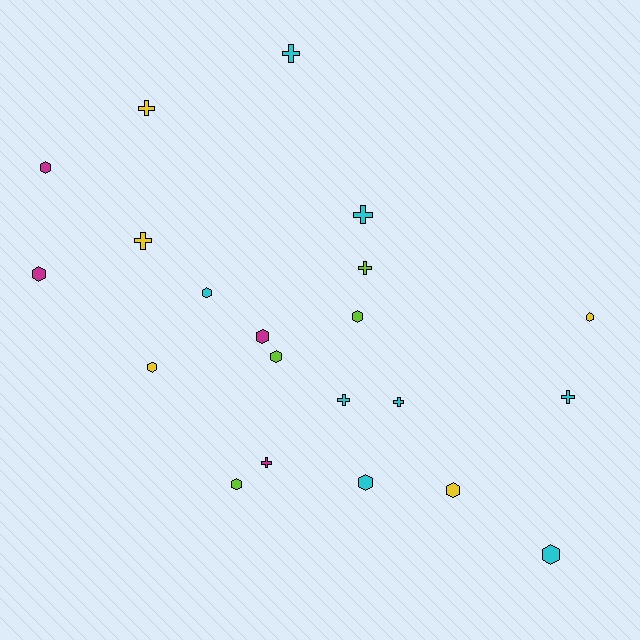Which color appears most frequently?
Cyan, with 8 objects.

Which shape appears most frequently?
Hexagon, with 12 objects.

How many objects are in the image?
There are 21 objects.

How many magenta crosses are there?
There is 1 magenta cross.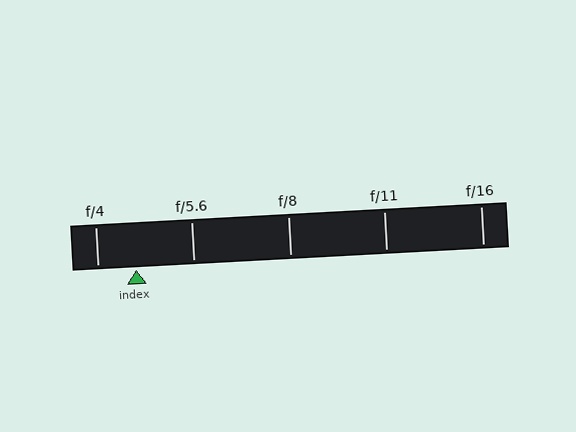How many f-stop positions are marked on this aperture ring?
There are 5 f-stop positions marked.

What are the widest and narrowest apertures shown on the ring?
The widest aperture shown is f/4 and the narrowest is f/16.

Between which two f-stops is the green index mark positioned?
The index mark is between f/4 and f/5.6.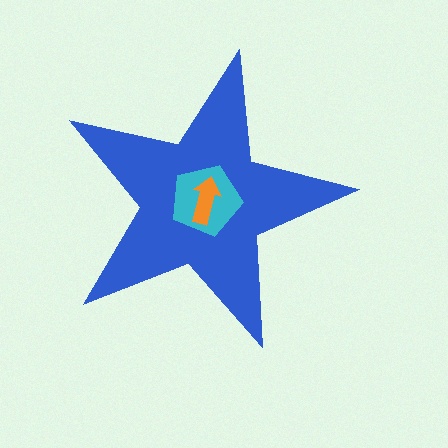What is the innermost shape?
The orange arrow.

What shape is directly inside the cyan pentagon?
The orange arrow.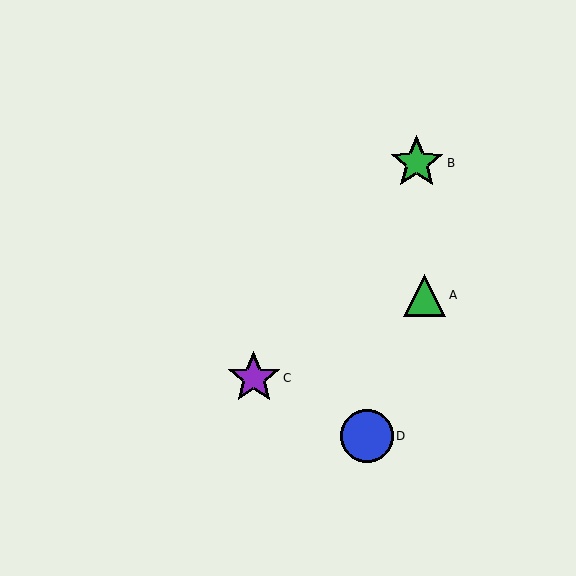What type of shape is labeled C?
Shape C is a purple star.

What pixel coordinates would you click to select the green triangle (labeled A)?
Click at (424, 295) to select the green triangle A.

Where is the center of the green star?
The center of the green star is at (417, 163).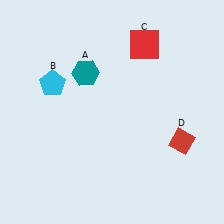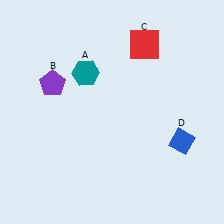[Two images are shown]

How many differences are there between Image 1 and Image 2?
There are 2 differences between the two images.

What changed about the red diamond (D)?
In Image 1, D is red. In Image 2, it changed to blue.